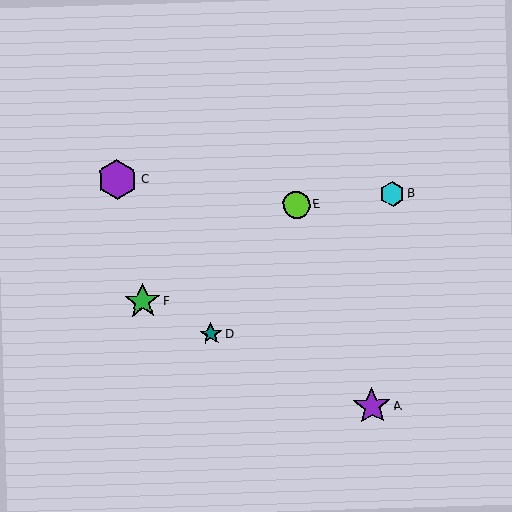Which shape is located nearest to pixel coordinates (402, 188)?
The cyan hexagon (labeled B) at (392, 194) is nearest to that location.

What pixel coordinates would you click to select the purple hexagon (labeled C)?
Click at (117, 180) to select the purple hexagon C.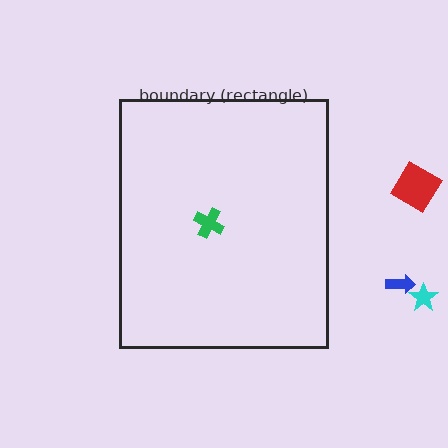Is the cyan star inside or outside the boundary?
Outside.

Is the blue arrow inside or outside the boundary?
Outside.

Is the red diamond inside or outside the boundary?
Outside.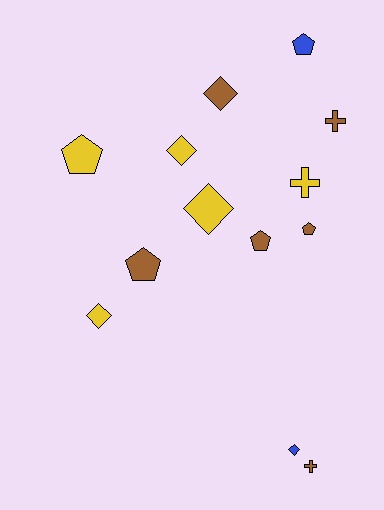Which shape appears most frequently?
Diamond, with 5 objects.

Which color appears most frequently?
Brown, with 6 objects.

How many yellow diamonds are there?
There are 3 yellow diamonds.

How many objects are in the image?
There are 13 objects.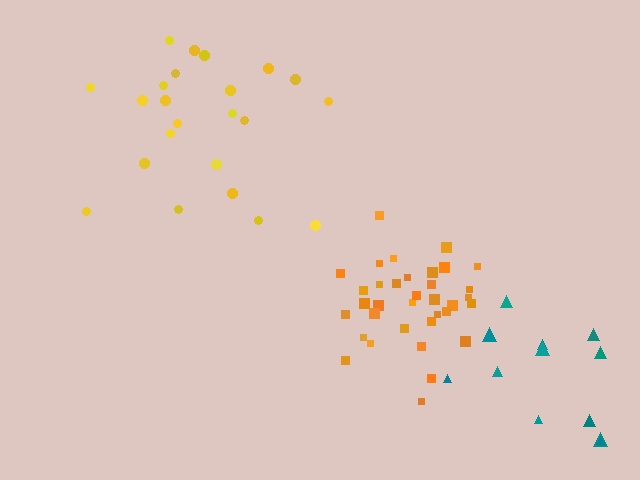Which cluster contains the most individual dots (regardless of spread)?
Orange (35).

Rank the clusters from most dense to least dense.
orange, yellow, teal.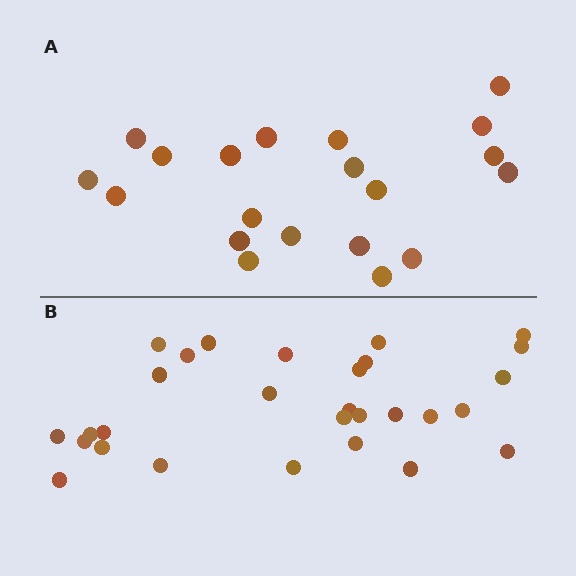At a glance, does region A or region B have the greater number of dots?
Region B (the bottom region) has more dots.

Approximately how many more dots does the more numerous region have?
Region B has roughly 8 or so more dots than region A.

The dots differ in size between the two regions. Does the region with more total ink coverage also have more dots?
No. Region A has more total ink coverage because its dots are larger, but region B actually contains more individual dots. Total area can be misleading — the number of items is what matters here.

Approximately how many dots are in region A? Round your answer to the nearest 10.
About 20 dots.